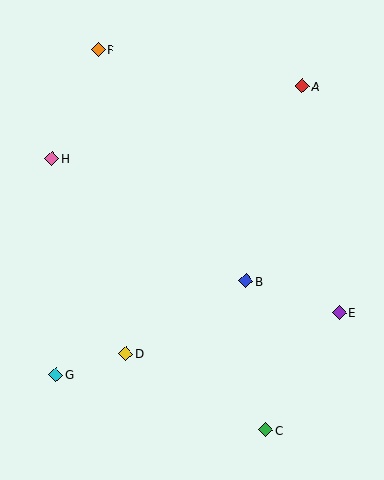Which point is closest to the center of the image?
Point B at (246, 281) is closest to the center.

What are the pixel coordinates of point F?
Point F is at (98, 49).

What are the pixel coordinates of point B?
Point B is at (246, 281).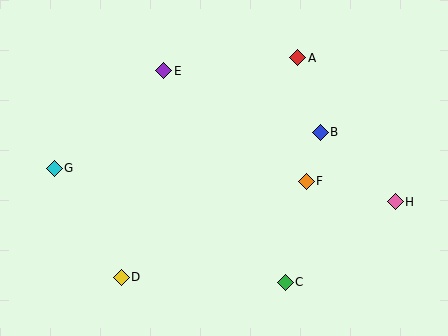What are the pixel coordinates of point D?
Point D is at (121, 277).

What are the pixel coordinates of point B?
Point B is at (320, 132).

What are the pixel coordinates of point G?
Point G is at (54, 168).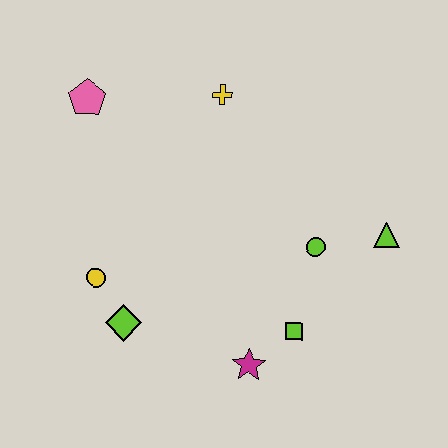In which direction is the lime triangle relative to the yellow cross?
The lime triangle is to the right of the yellow cross.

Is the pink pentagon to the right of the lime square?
No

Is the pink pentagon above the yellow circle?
Yes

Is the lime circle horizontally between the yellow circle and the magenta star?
No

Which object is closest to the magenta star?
The lime square is closest to the magenta star.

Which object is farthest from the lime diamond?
The lime triangle is farthest from the lime diamond.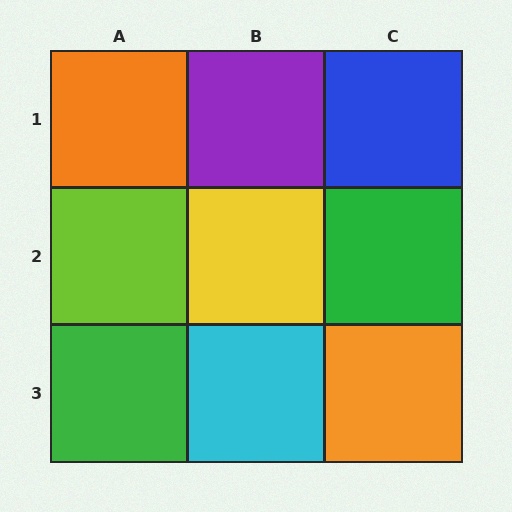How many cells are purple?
1 cell is purple.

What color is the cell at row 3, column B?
Cyan.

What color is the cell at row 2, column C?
Green.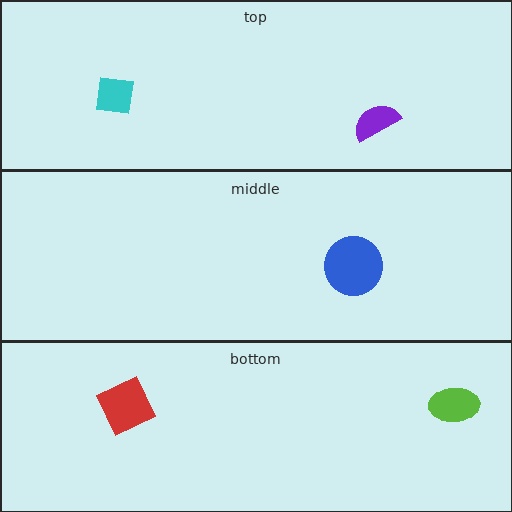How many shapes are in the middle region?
1.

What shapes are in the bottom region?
The lime ellipse, the red square.